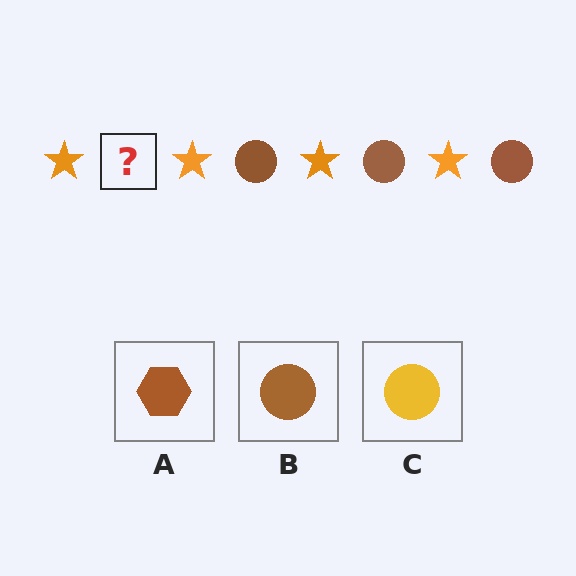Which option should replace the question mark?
Option B.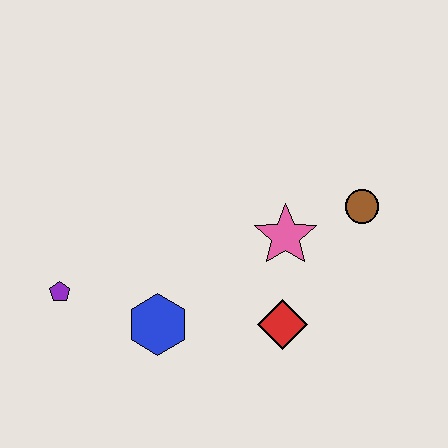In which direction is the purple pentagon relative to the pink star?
The purple pentagon is to the left of the pink star.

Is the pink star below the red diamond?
No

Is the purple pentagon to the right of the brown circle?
No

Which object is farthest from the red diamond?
The purple pentagon is farthest from the red diamond.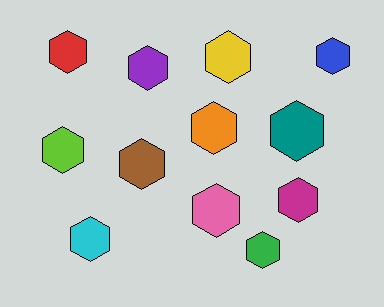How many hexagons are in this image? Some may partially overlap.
There are 12 hexagons.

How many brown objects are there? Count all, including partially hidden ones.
There is 1 brown object.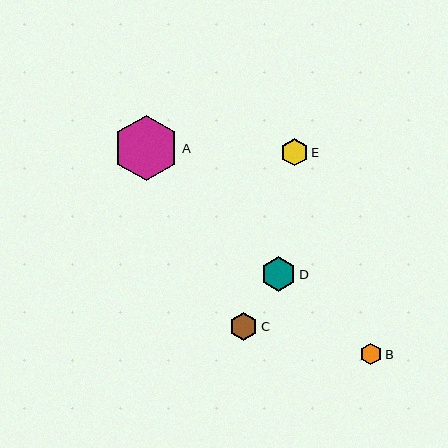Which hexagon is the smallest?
Hexagon B is the smallest with a size of approximately 22 pixels.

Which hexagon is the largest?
Hexagon A is the largest with a size of approximately 66 pixels.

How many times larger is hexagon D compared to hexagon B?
Hexagon D is approximately 1.6 times the size of hexagon B.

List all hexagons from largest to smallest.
From largest to smallest: A, D, C, E, B.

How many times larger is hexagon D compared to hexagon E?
Hexagon D is approximately 1.3 times the size of hexagon E.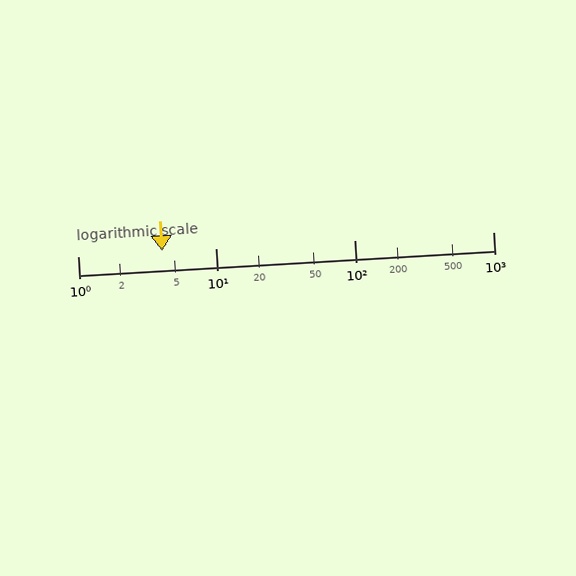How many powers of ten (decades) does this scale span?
The scale spans 3 decades, from 1 to 1000.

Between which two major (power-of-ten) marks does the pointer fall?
The pointer is between 1 and 10.